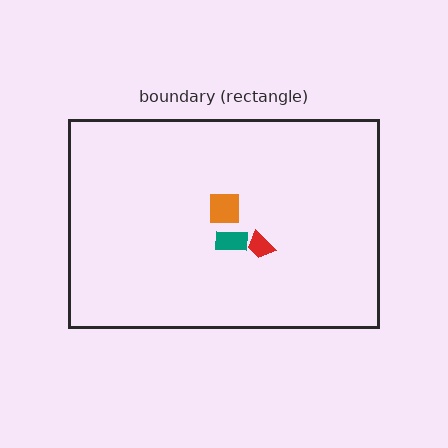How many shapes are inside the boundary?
3 inside, 0 outside.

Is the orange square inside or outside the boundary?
Inside.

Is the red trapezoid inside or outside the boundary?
Inside.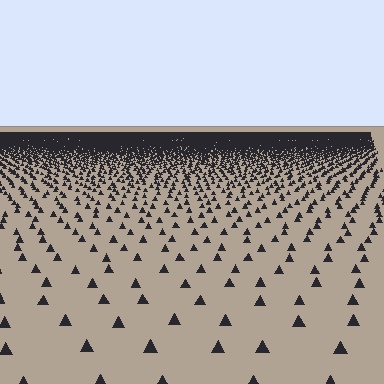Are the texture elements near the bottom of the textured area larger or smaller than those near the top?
Larger. Near the bottom, elements are closer to the viewer and appear at a bigger on-screen size.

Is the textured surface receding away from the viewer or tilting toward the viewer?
The surface is receding away from the viewer. Texture elements get smaller and denser toward the top.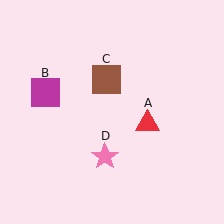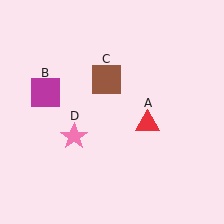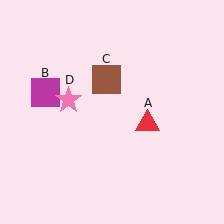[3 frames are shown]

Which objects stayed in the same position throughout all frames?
Red triangle (object A) and magenta square (object B) and brown square (object C) remained stationary.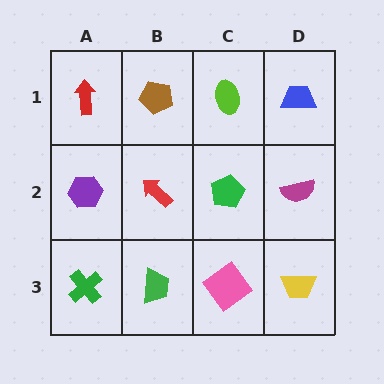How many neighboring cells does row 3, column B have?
3.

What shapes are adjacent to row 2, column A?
A red arrow (row 1, column A), a green cross (row 3, column A), a red arrow (row 2, column B).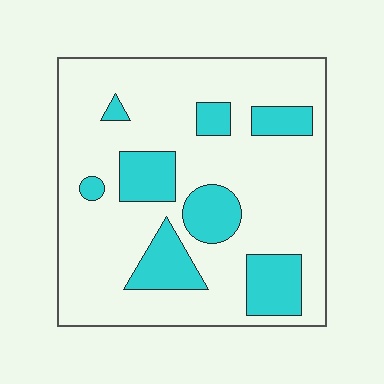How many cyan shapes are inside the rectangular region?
8.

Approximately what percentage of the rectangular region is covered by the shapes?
Approximately 25%.